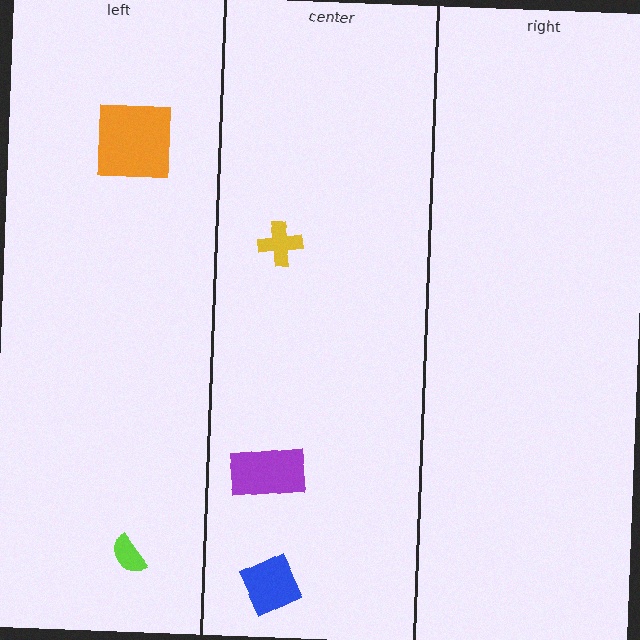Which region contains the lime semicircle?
The left region.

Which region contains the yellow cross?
The center region.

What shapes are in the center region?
The purple rectangle, the yellow cross, the blue diamond.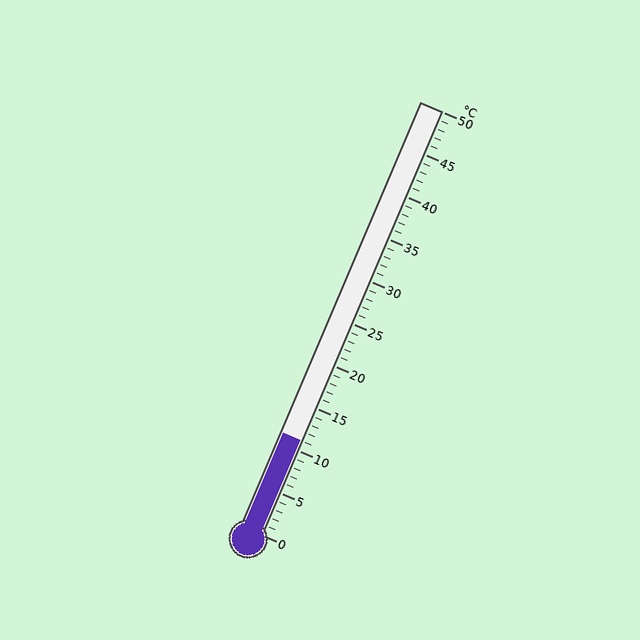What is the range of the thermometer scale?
The thermometer scale ranges from 0°C to 50°C.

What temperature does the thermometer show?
The thermometer shows approximately 11°C.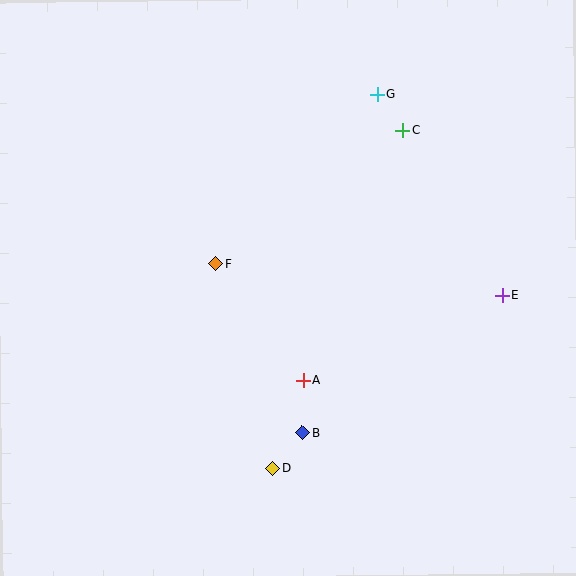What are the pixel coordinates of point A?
Point A is at (303, 380).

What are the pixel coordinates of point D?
Point D is at (273, 468).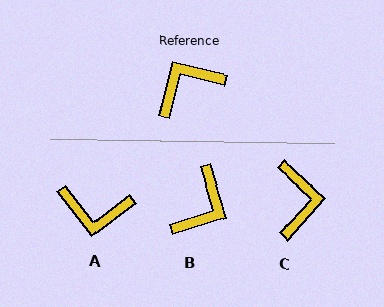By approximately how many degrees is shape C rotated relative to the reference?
Approximately 118 degrees clockwise.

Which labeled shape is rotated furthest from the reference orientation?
B, about 149 degrees away.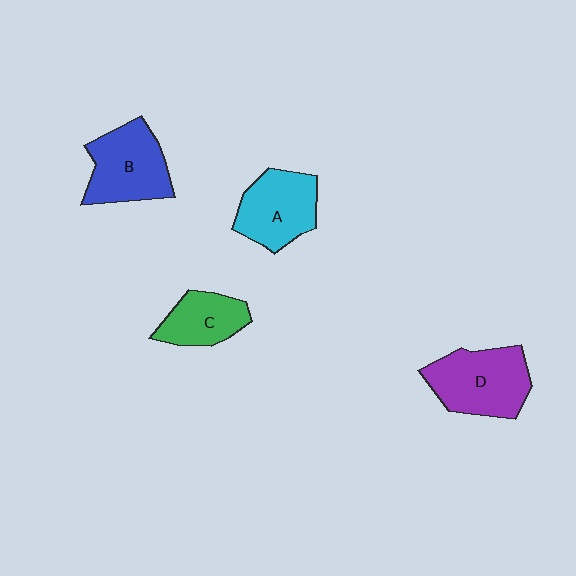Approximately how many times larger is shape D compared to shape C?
Approximately 1.6 times.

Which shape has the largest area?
Shape D (purple).